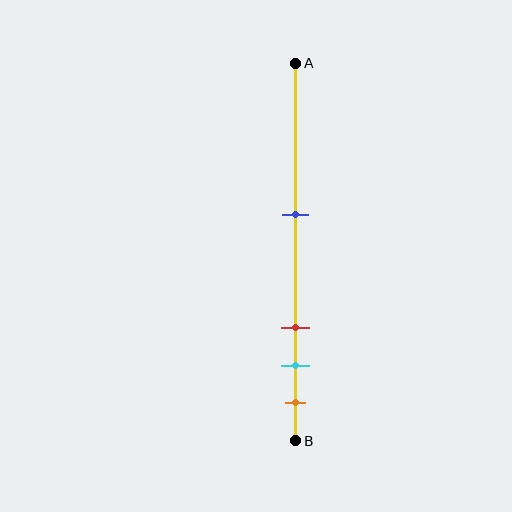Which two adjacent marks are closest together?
The cyan and orange marks are the closest adjacent pair.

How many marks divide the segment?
There are 4 marks dividing the segment.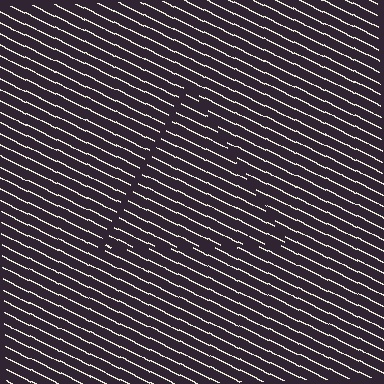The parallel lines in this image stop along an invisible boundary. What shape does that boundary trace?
An illusory triangle. The interior of the shape contains the same grating, shifted by half a period — the contour is defined by the phase discontinuity where line-ends from the inner and outer gratings abut.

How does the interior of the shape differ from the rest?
The interior of the shape contains the same grating, shifted by half a period — the contour is defined by the phase discontinuity where line-ends from the inner and outer gratings abut.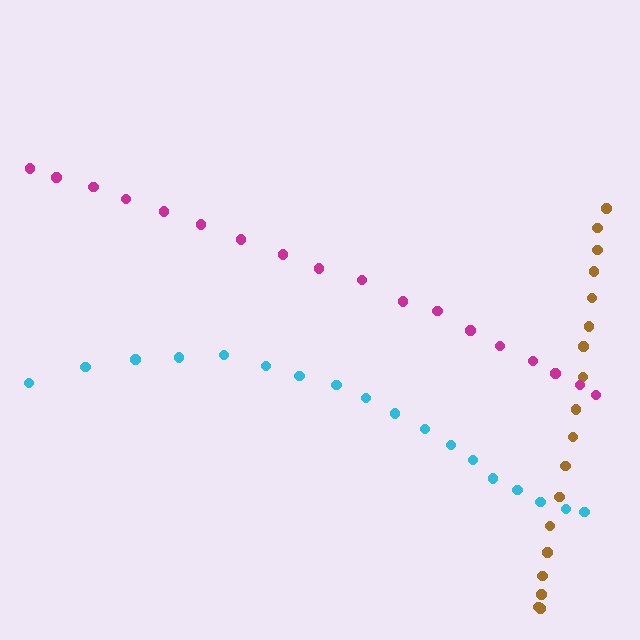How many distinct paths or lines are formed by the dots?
There are 3 distinct paths.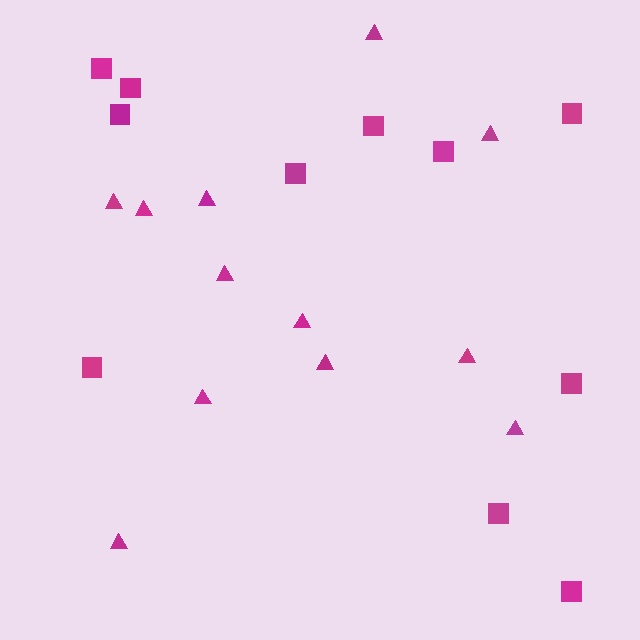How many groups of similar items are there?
There are 2 groups: one group of triangles (12) and one group of squares (11).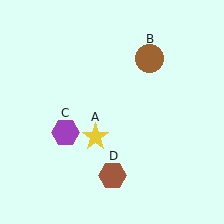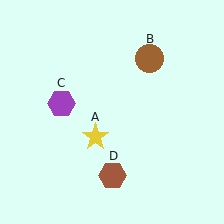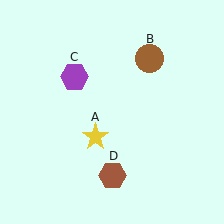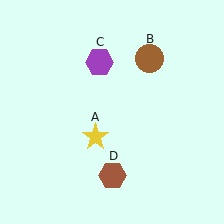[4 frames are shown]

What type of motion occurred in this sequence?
The purple hexagon (object C) rotated clockwise around the center of the scene.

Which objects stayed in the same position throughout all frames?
Yellow star (object A) and brown circle (object B) and brown hexagon (object D) remained stationary.